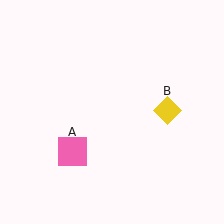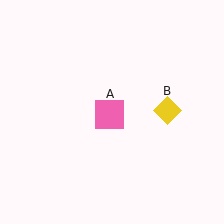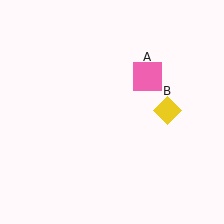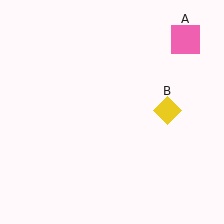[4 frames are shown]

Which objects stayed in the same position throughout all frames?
Yellow diamond (object B) remained stationary.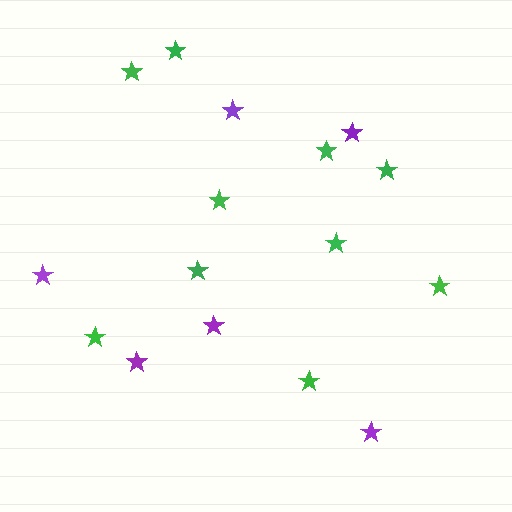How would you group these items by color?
There are 2 groups: one group of green stars (10) and one group of purple stars (6).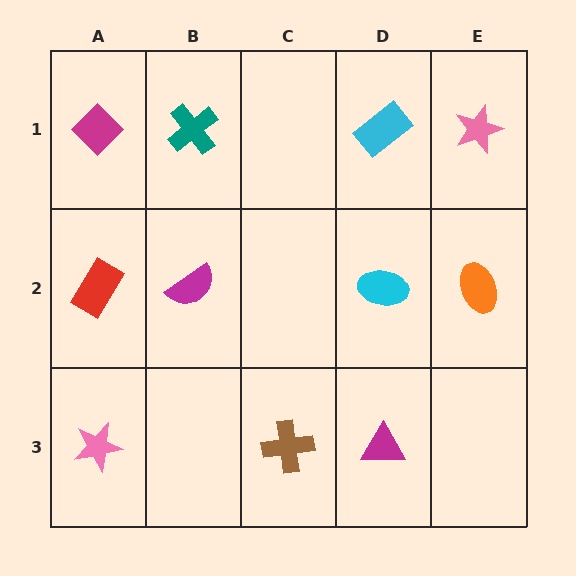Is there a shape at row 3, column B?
No, that cell is empty.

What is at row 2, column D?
A cyan ellipse.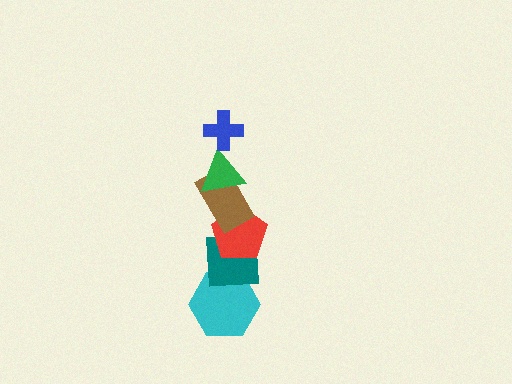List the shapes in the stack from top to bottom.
From top to bottom: the blue cross, the green triangle, the brown rectangle, the red pentagon, the teal square, the cyan hexagon.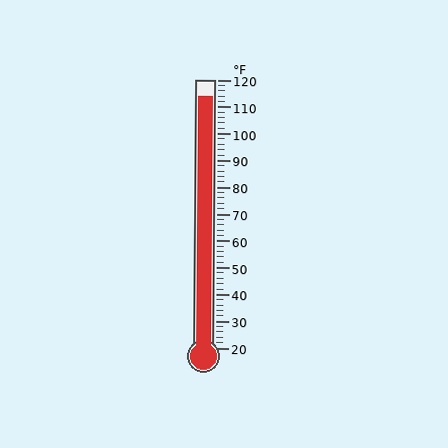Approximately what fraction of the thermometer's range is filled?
The thermometer is filled to approximately 95% of its range.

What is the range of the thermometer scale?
The thermometer scale ranges from 20°F to 120°F.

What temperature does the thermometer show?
The thermometer shows approximately 114°F.